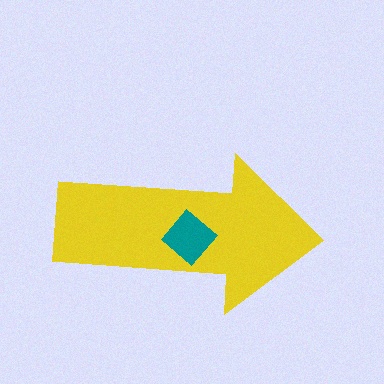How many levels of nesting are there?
2.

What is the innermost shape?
The teal diamond.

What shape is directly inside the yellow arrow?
The teal diamond.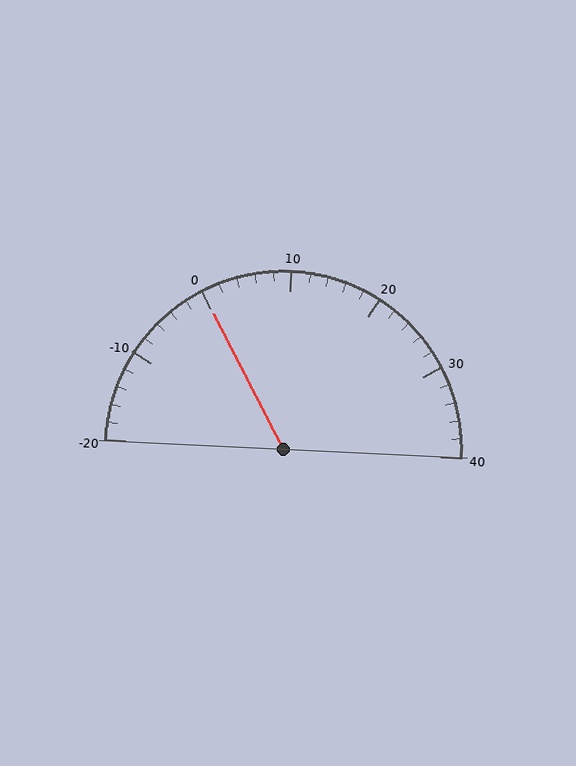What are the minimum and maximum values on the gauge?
The gauge ranges from -20 to 40.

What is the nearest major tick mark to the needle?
The nearest major tick mark is 0.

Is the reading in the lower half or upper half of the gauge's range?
The reading is in the lower half of the range (-20 to 40).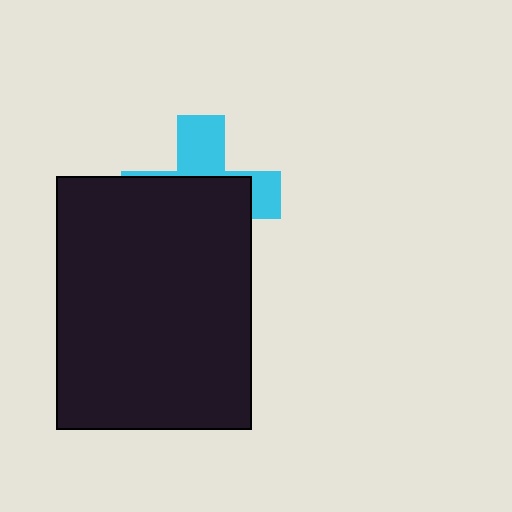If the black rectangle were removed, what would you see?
You would see the complete cyan cross.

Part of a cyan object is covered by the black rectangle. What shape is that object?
It is a cross.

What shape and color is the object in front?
The object in front is a black rectangle.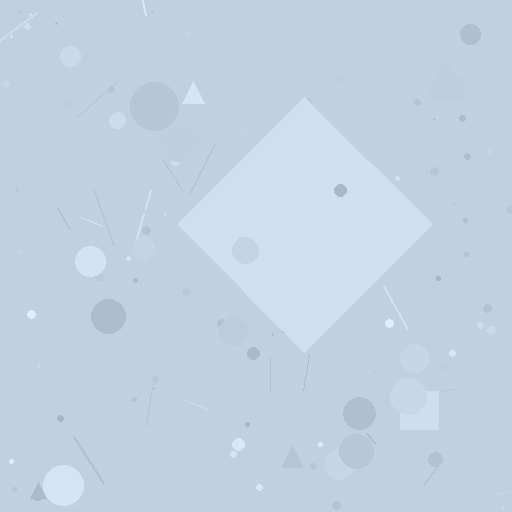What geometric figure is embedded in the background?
A diamond is embedded in the background.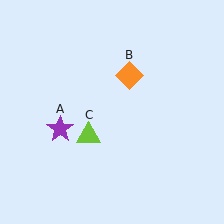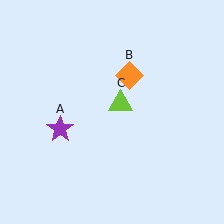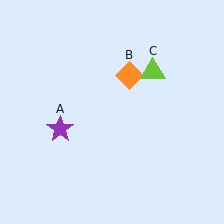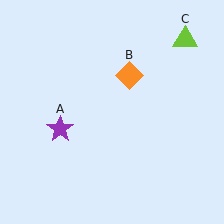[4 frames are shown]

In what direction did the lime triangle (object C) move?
The lime triangle (object C) moved up and to the right.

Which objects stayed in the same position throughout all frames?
Purple star (object A) and orange diamond (object B) remained stationary.